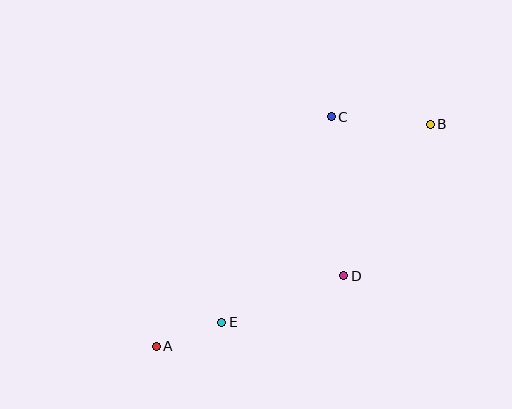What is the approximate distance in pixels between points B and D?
The distance between B and D is approximately 174 pixels.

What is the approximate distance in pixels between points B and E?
The distance between B and E is approximately 287 pixels.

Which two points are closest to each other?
Points A and E are closest to each other.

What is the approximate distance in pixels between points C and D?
The distance between C and D is approximately 159 pixels.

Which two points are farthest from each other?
Points A and B are farthest from each other.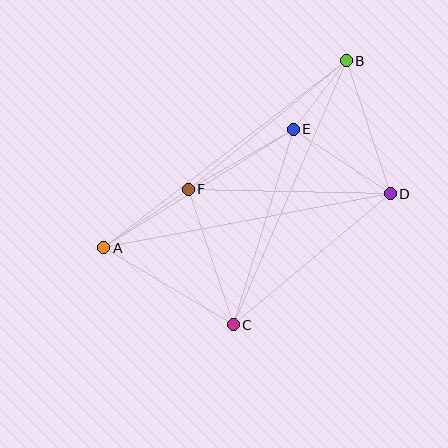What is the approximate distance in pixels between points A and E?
The distance between A and E is approximately 223 pixels.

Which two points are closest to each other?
Points B and E are closest to each other.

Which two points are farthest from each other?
Points A and B are farthest from each other.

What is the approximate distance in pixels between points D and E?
The distance between D and E is approximately 117 pixels.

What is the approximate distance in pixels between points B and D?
The distance between B and D is approximately 140 pixels.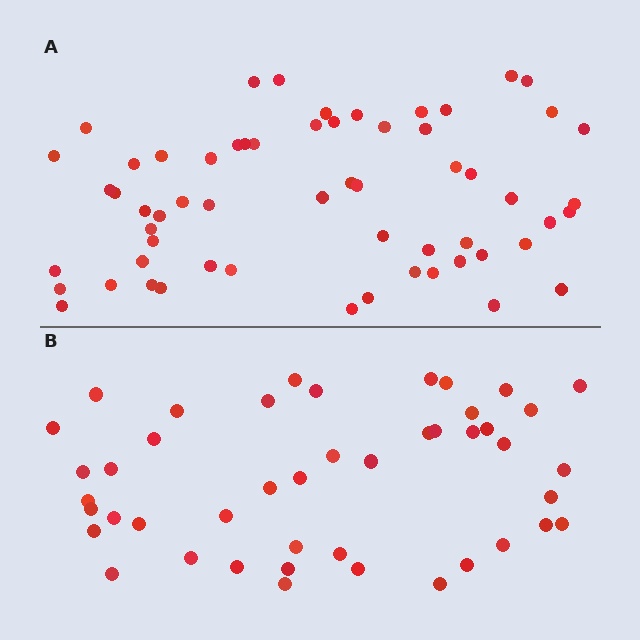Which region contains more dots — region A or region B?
Region A (the top region) has more dots.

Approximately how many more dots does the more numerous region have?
Region A has approximately 15 more dots than region B.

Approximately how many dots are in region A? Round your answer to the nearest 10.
About 60 dots.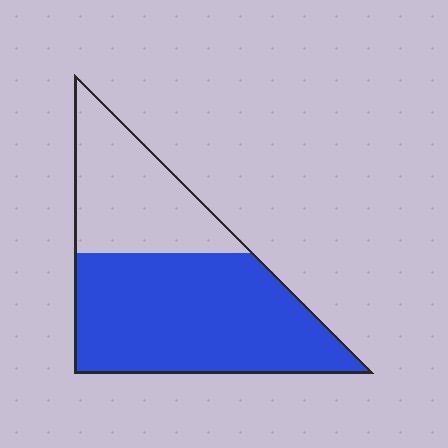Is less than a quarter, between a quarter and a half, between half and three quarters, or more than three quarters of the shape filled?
Between half and three quarters.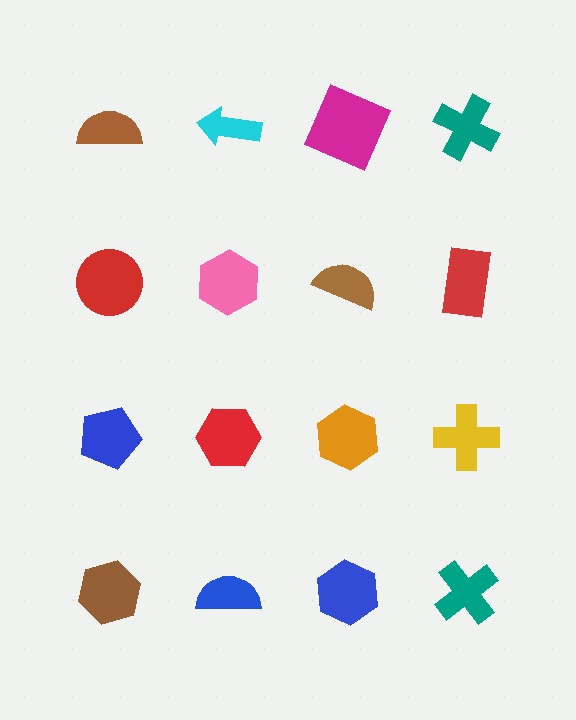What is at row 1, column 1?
A brown semicircle.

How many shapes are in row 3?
4 shapes.